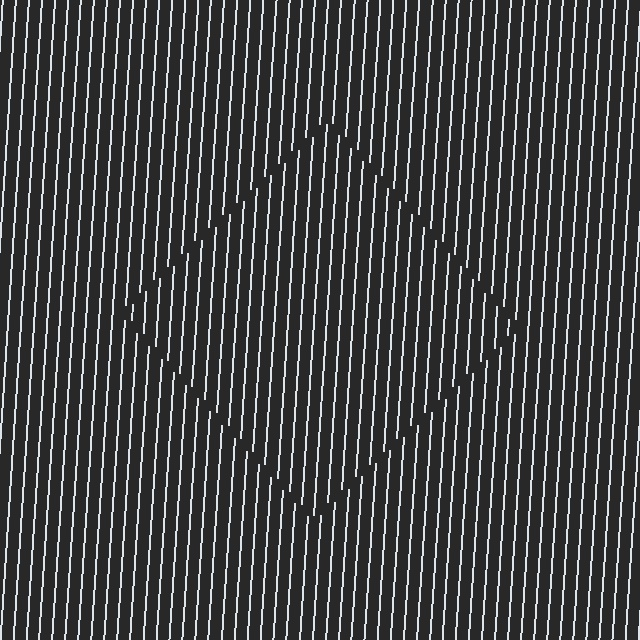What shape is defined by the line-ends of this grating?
An illusory square. The interior of the shape contains the same grating, shifted by half a period — the contour is defined by the phase discontinuity where line-ends from the inner and outer gratings abut.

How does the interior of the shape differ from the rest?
The interior of the shape contains the same grating, shifted by half a period — the contour is defined by the phase discontinuity where line-ends from the inner and outer gratings abut.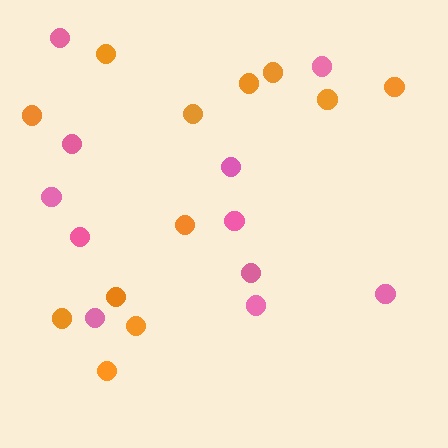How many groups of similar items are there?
There are 2 groups: one group of orange circles (12) and one group of pink circles (11).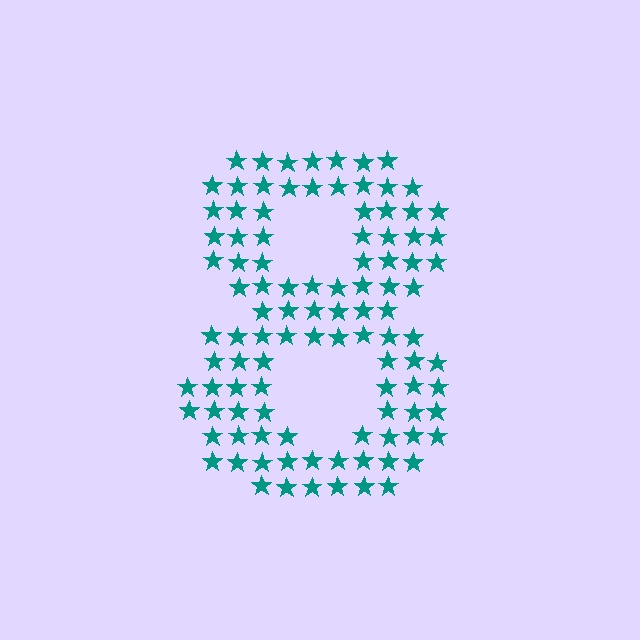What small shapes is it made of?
It is made of small stars.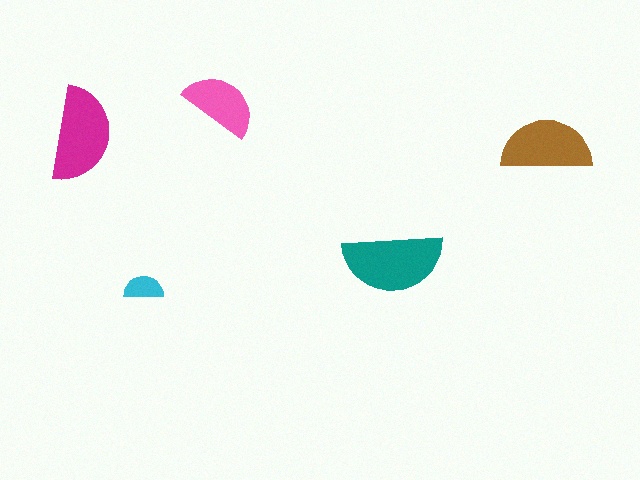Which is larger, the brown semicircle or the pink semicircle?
The brown one.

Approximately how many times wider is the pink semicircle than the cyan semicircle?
About 2 times wider.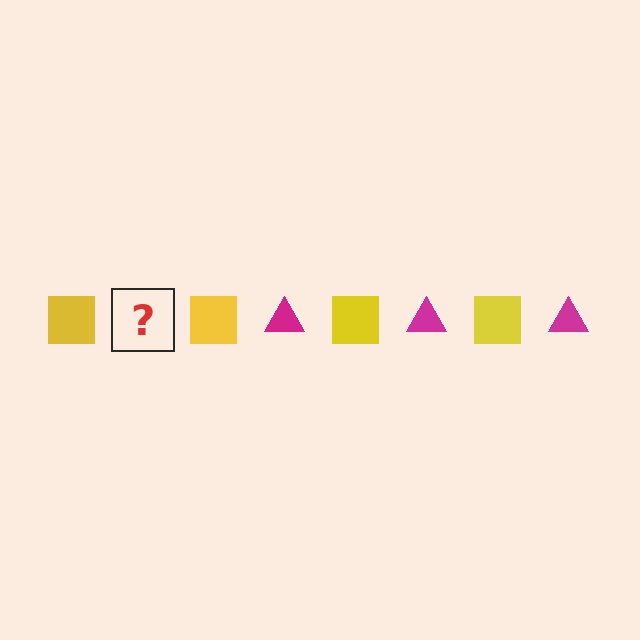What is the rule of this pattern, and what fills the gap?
The rule is that the pattern alternates between yellow square and magenta triangle. The gap should be filled with a magenta triangle.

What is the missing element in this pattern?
The missing element is a magenta triangle.